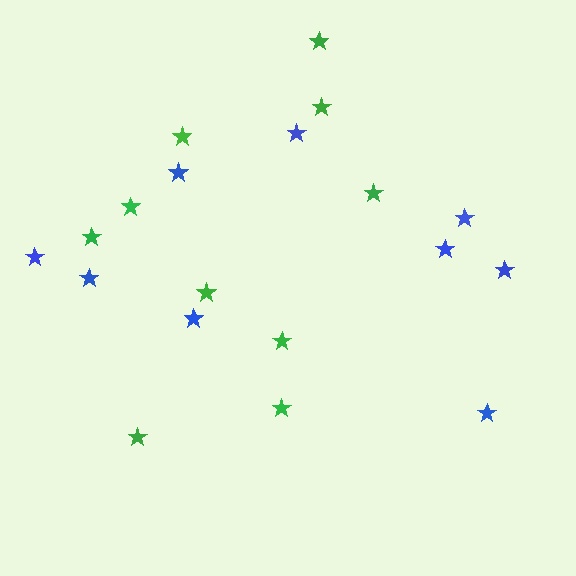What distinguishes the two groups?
There are 2 groups: one group of green stars (10) and one group of blue stars (9).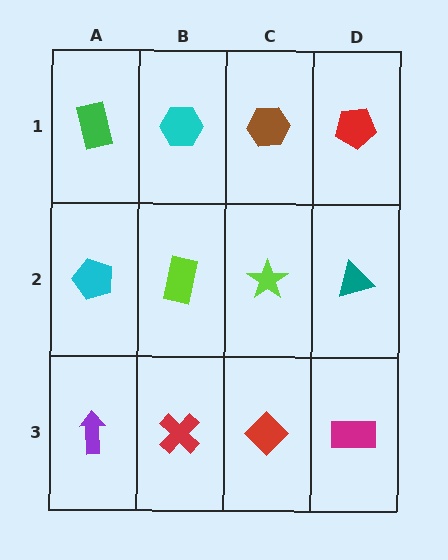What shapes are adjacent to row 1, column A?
A cyan pentagon (row 2, column A), a cyan hexagon (row 1, column B).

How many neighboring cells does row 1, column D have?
2.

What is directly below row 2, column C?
A red diamond.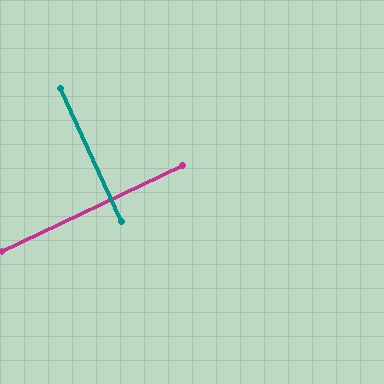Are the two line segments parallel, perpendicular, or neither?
Perpendicular — they meet at approximately 89°.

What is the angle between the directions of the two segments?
Approximately 89 degrees.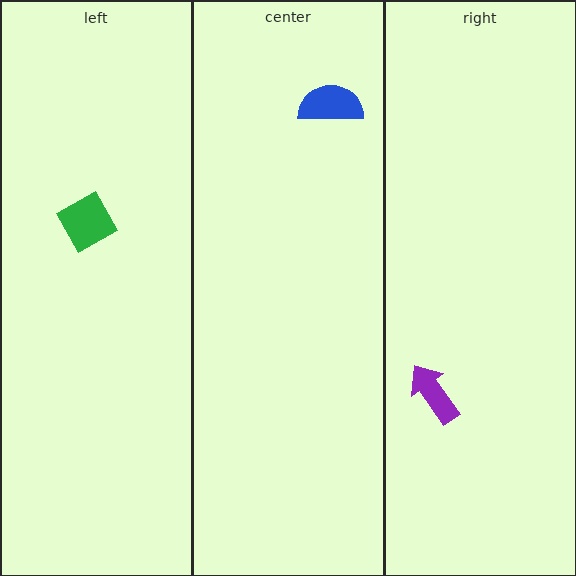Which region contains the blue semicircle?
The center region.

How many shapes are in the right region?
1.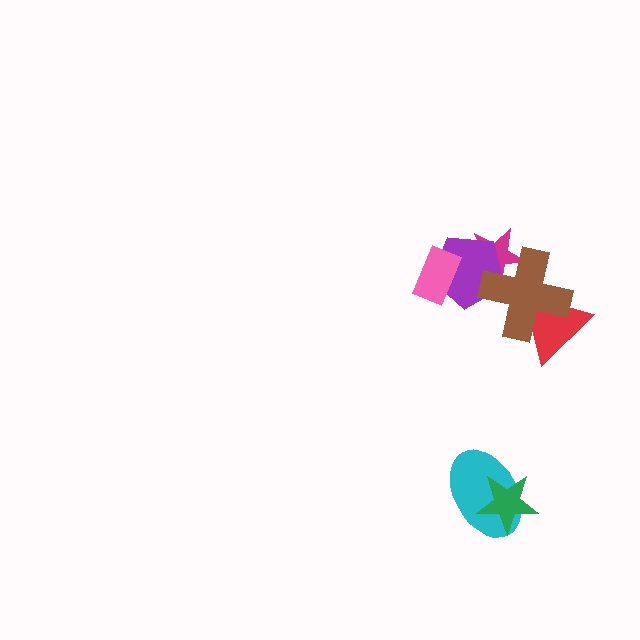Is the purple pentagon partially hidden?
Yes, it is partially covered by another shape.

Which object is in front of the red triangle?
The brown cross is in front of the red triangle.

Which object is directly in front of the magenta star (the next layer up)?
The purple pentagon is directly in front of the magenta star.